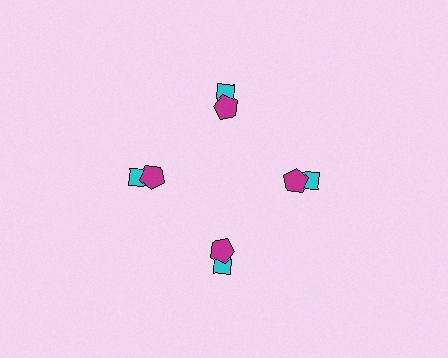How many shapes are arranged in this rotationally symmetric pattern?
There are 8 shapes, arranged in 4 groups of 2.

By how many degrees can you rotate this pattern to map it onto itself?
The pattern maps onto itself every 90 degrees of rotation.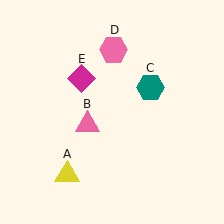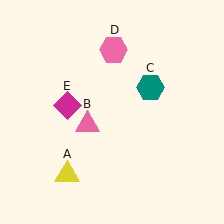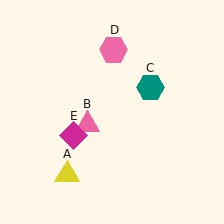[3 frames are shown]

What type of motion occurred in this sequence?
The magenta diamond (object E) rotated counterclockwise around the center of the scene.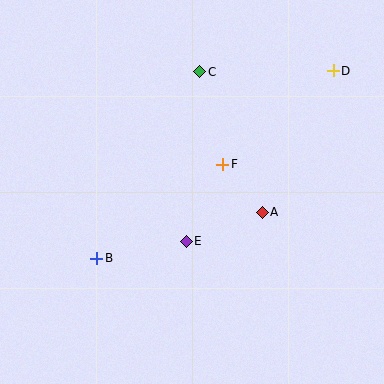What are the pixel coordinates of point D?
Point D is at (333, 71).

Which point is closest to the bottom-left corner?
Point B is closest to the bottom-left corner.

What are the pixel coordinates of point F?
Point F is at (223, 164).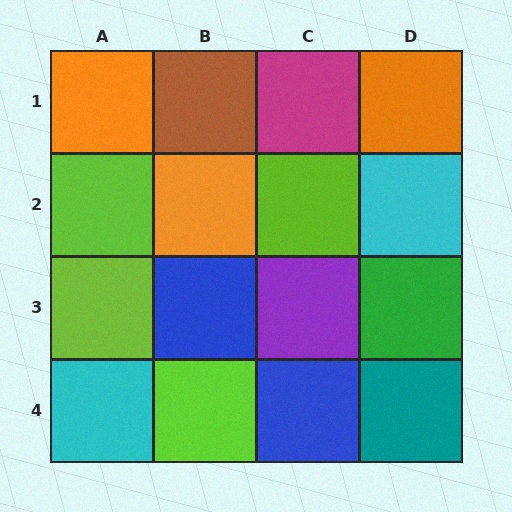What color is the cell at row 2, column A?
Lime.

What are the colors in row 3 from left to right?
Lime, blue, purple, green.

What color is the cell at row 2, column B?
Orange.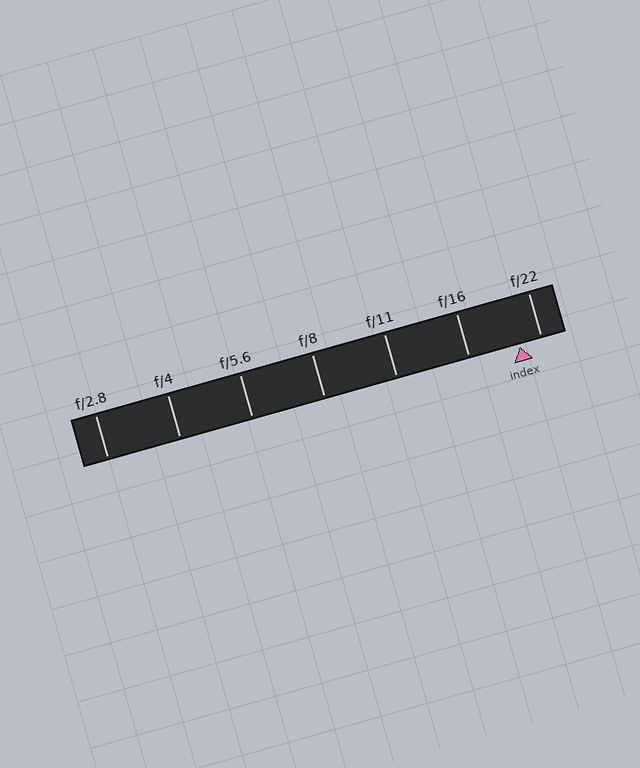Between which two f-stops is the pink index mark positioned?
The index mark is between f/16 and f/22.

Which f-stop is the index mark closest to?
The index mark is closest to f/22.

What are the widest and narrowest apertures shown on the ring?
The widest aperture shown is f/2.8 and the narrowest is f/22.